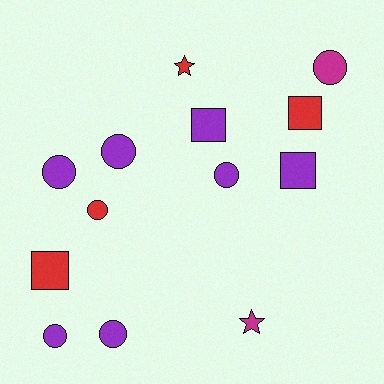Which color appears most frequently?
Purple, with 7 objects.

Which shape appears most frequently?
Circle, with 7 objects.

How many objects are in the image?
There are 13 objects.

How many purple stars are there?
There are no purple stars.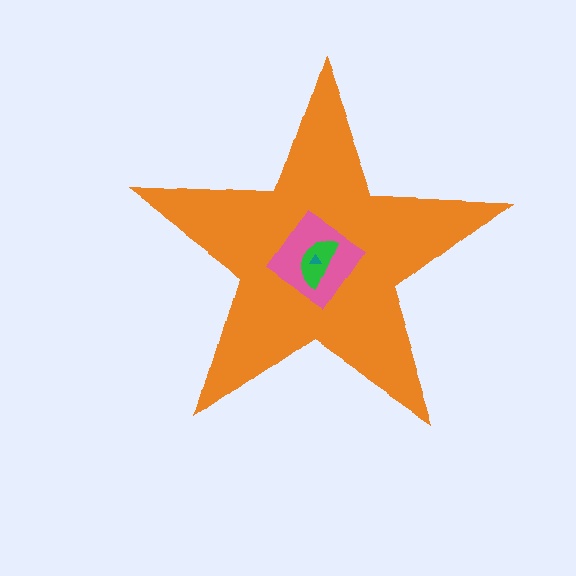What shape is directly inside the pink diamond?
The green semicircle.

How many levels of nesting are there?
4.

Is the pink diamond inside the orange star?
Yes.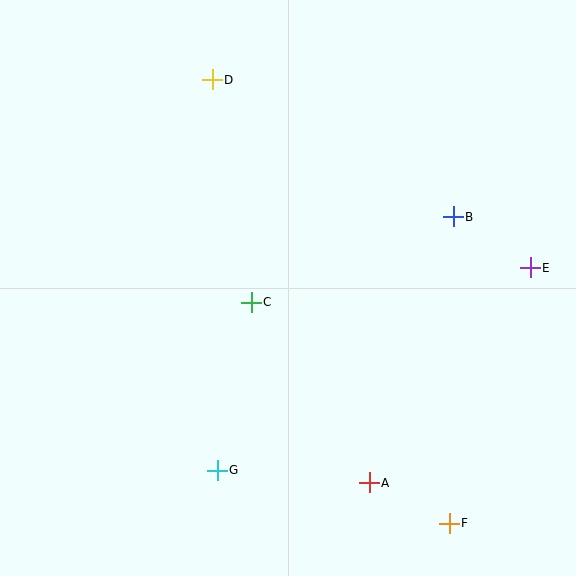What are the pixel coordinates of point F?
Point F is at (449, 524).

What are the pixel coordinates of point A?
Point A is at (369, 483).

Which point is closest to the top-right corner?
Point B is closest to the top-right corner.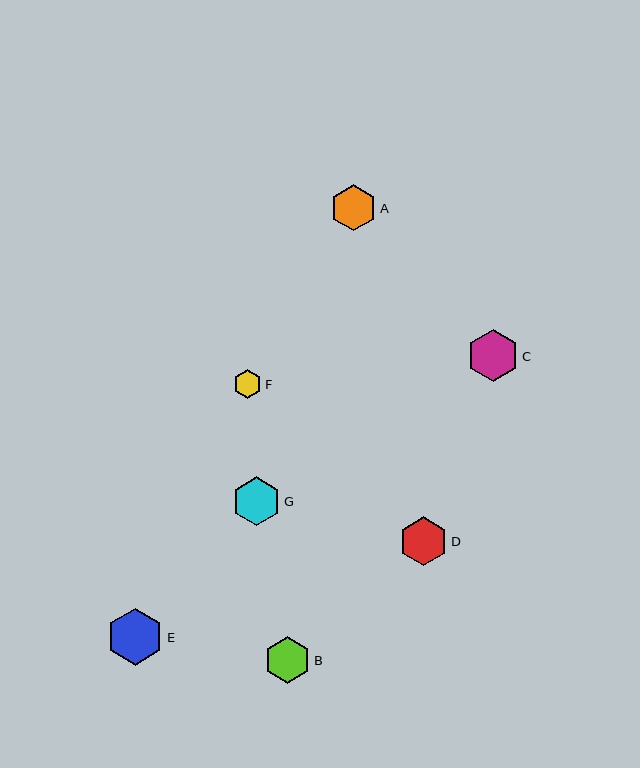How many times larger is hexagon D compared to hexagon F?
Hexagon D is approximately 1.7 times the size of hexagon F.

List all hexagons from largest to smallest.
From largest to smallest: E, C, D, G, B, A, F.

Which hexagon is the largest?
Hexagon E is the largest with a size of approximately 57 pixels.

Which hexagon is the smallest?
Hexagon F is the smallest with a size of approximately 29 pixels.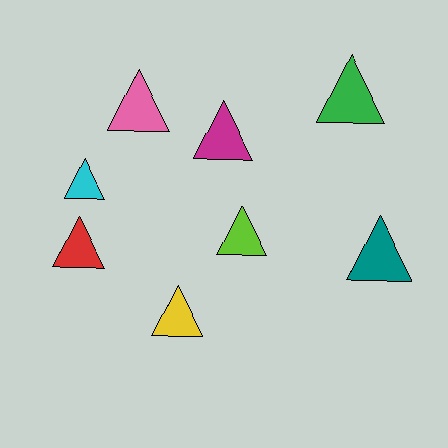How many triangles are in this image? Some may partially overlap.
There are 8 triangles.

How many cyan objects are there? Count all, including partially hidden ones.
There is 1 cyan object.